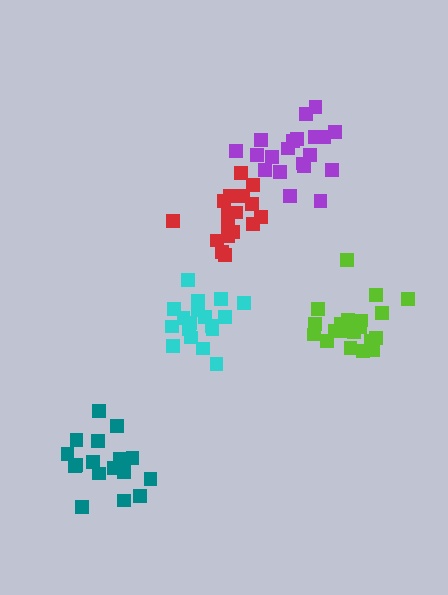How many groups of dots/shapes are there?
There are 5 groups.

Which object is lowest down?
The teal cluster is bottommost.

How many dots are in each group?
Group 1: 17 dots, Group 2: 18 dots, Group 3: 20 dots, Group 4: 17 dots, Group 5: 20 dots (92 total).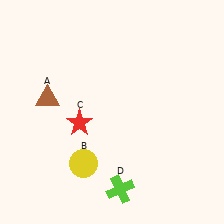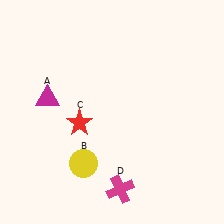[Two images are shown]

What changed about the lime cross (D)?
In Image 1, D is lime. In Image 2, it changed to magenta.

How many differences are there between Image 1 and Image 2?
There are 2 differences between the two images.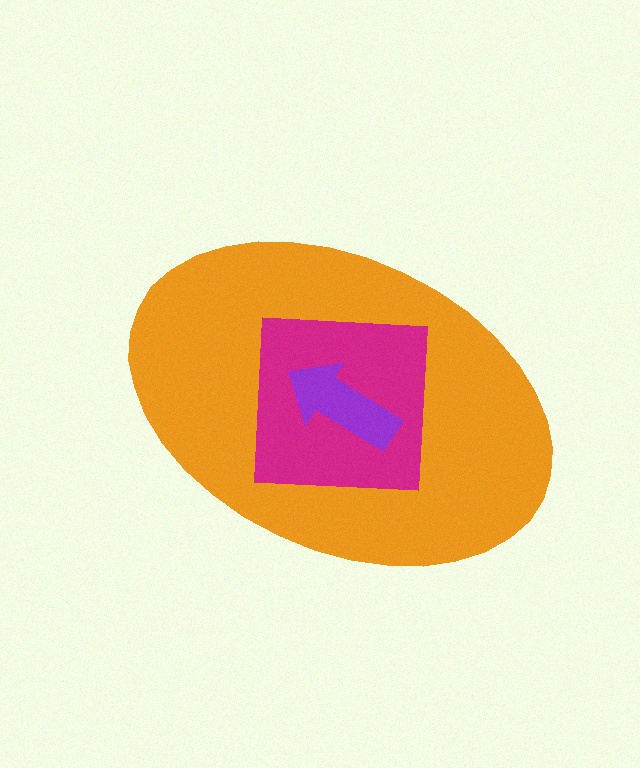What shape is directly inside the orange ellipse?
The magenta square.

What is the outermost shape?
The orange ellipse.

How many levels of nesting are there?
3.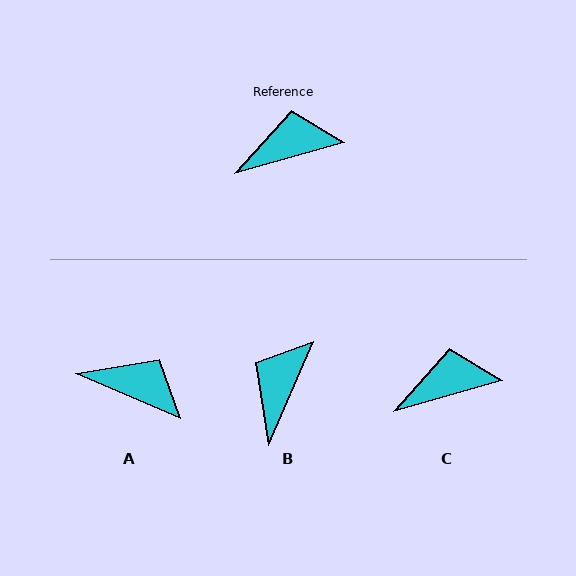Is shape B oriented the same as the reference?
No, it is off by about 51 degrees.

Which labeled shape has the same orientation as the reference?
C.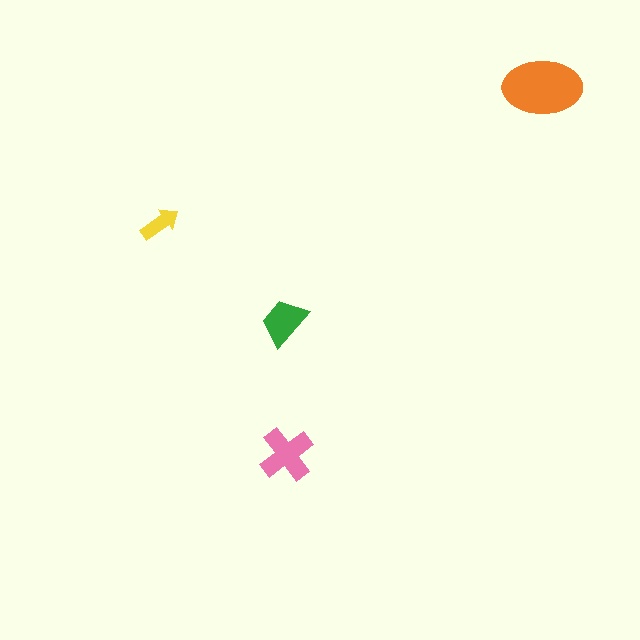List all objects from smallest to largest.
The yellow arrow, the green trapezoid, the pink cross, the orange ellipse.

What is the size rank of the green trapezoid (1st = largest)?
3rd.